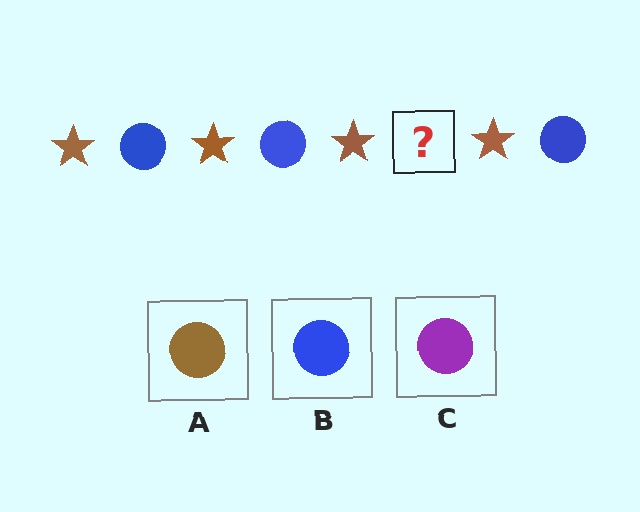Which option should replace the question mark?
Option B.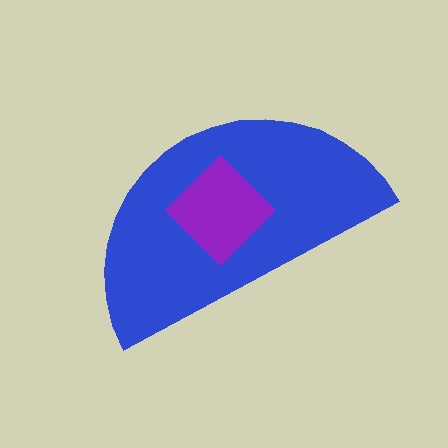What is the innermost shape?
The purple diamond.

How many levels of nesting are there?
2.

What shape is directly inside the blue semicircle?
The purple diamond.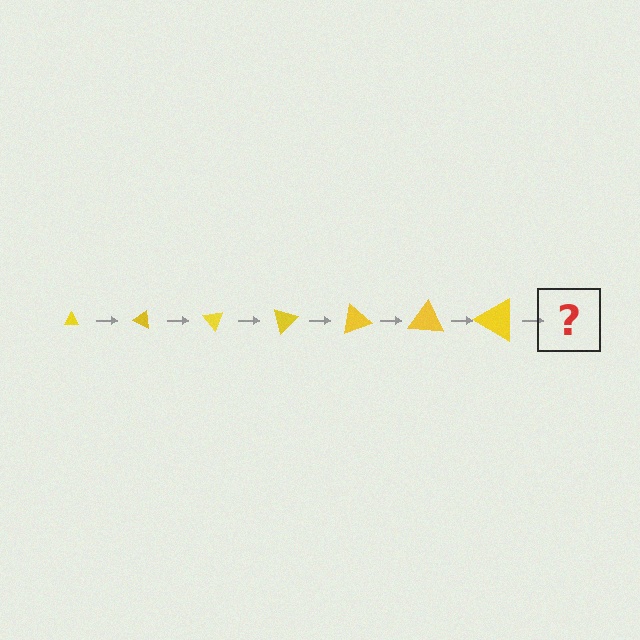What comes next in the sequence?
The next element should be a triangle, larger than the previous one and rotated 175 degrees from the start.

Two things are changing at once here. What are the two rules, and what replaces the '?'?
The two rules are that the triangle grows larger each step and it rotates 25 degrees each step. The '?' should be a triangle, larger than the previous one and rotated 175 degrees from the start.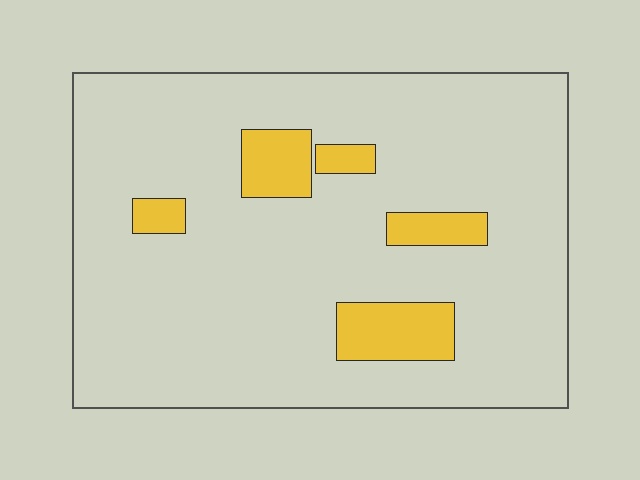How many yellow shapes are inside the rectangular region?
5.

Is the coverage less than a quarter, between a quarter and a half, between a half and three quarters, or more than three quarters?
Less than a quarter.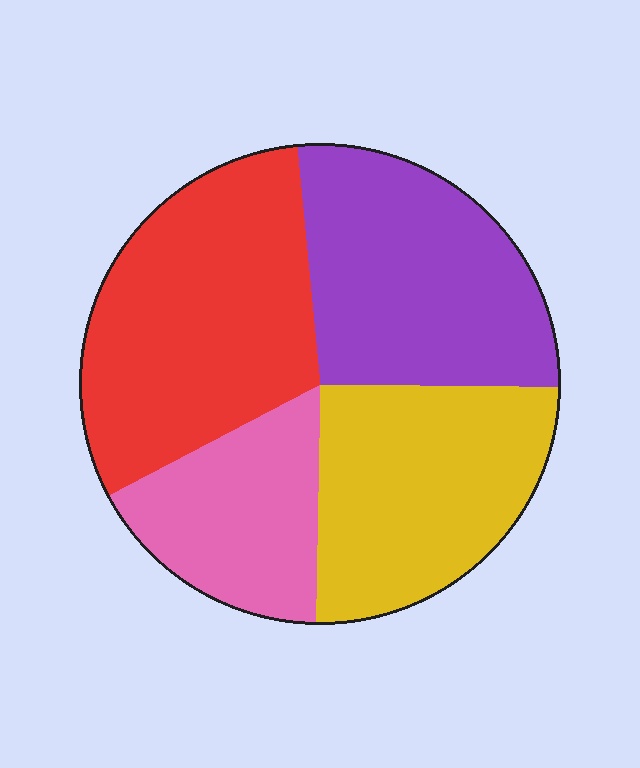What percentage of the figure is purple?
Purple takes up about one quarter (1/4) of the figure.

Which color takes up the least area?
Pink, at roughly 15%.